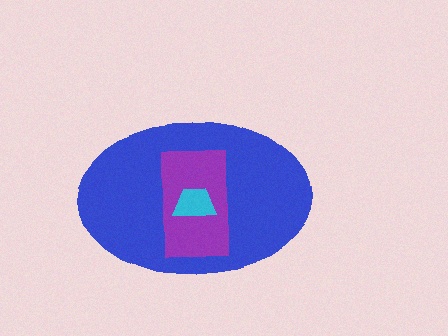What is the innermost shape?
The cyan trapezoid.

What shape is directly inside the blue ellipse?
The purple rectangle.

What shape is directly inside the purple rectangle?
The cyan trapezoid.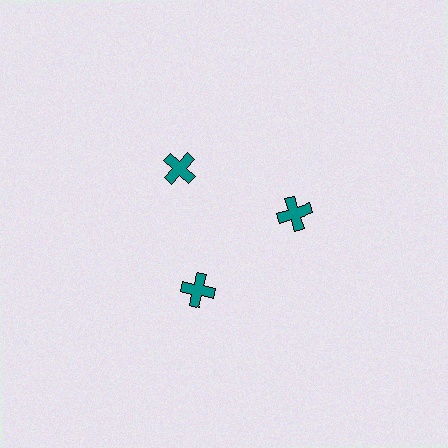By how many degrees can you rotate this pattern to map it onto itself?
The pattern maps onto itself every 120 degrees of rotation.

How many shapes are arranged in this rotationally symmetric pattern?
There are 3 shapes, arranged in 3 groups of 1.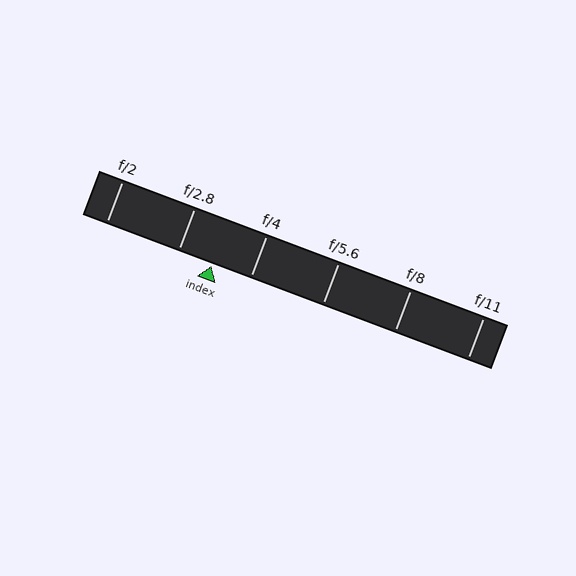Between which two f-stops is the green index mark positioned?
The index mark is between f/2.8 and f/4.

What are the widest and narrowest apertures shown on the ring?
The widest aperture shown is f/2 and the narrowest is f/11.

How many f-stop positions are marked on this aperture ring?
There are 6 f-stop positions marked.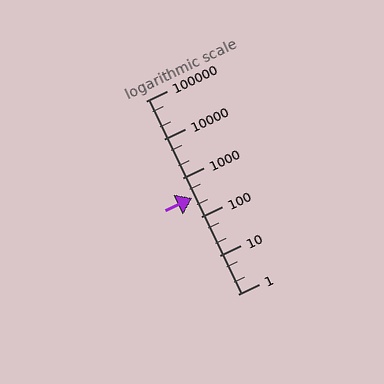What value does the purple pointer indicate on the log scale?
The pointer indicates approximately 300.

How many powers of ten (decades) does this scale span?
The scale spans 5 decades, from 1 to 100000.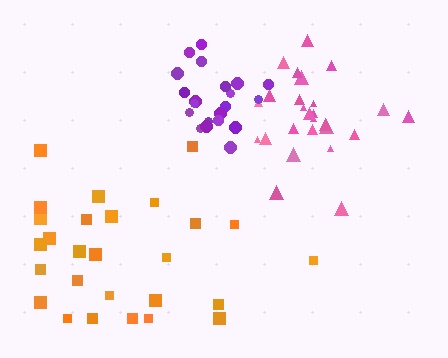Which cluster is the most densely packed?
Purple.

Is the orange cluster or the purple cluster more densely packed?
Purple.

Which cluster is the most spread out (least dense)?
Orange.